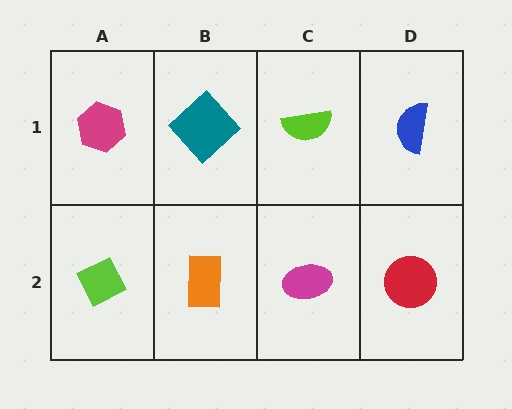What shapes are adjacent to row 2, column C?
A lime semicircle (row 1, column C), an orange rectangle (row 2, column B), a red circle (row 2, column D).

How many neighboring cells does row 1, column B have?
3.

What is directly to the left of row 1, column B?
A magenta hexagon.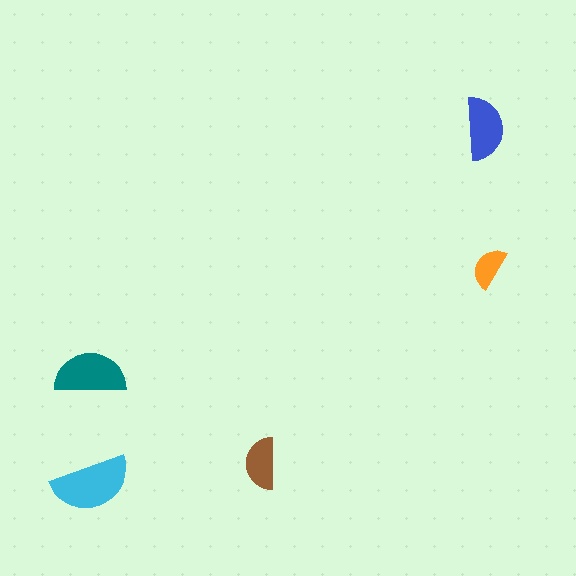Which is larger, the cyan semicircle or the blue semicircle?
The cyan one.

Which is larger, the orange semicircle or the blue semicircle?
The blue one.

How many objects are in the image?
There are 5 objects in the image.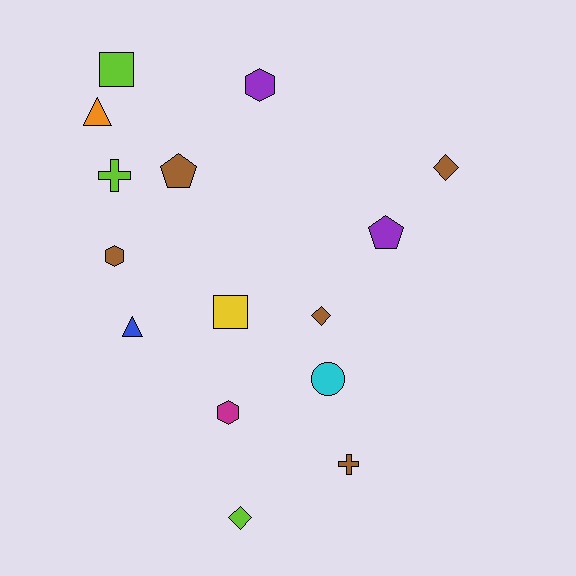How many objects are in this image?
There are 15 objects.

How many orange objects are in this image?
There is 1 orange object.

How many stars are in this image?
There are no stars.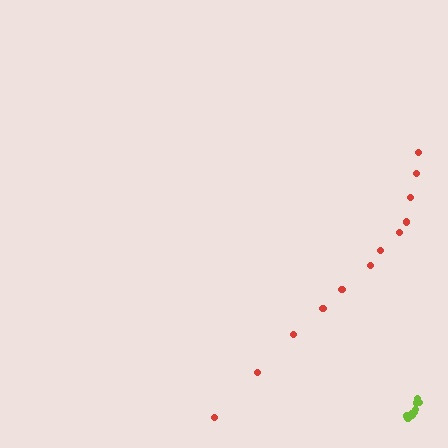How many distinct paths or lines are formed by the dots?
There are 2 distinct paths.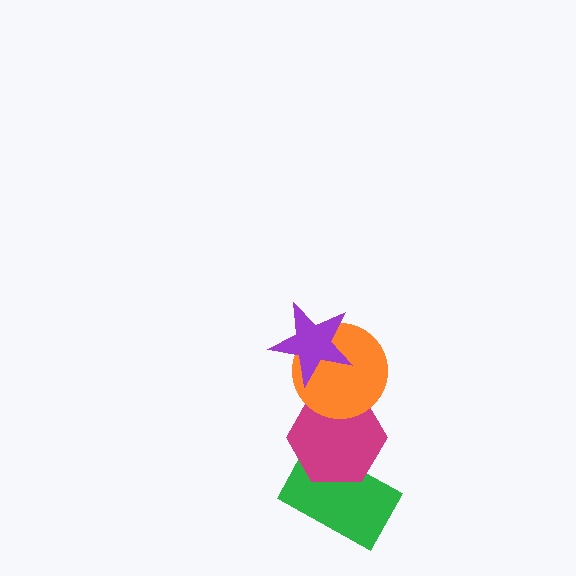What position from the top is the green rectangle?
The green rectangle is 4th from the top.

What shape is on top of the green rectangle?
The magenta hexagon is on top of the green rectangle.